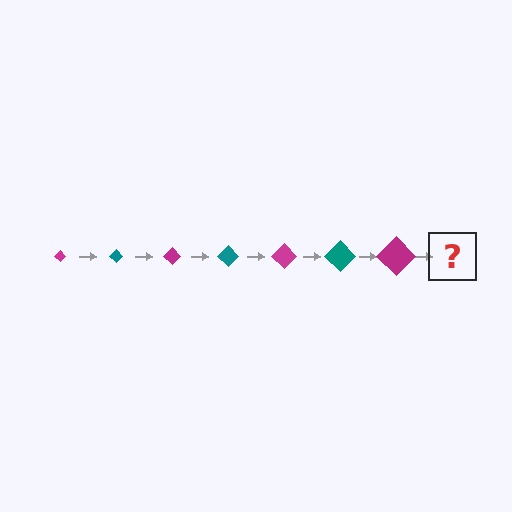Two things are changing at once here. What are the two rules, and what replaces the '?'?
The two rules are that the diamond grows larger each step and the color cycles through magenta and teal. The '?' should be a teal diamond, larger than the previous one.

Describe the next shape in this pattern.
It should be a teal diamond, larger than the previous one.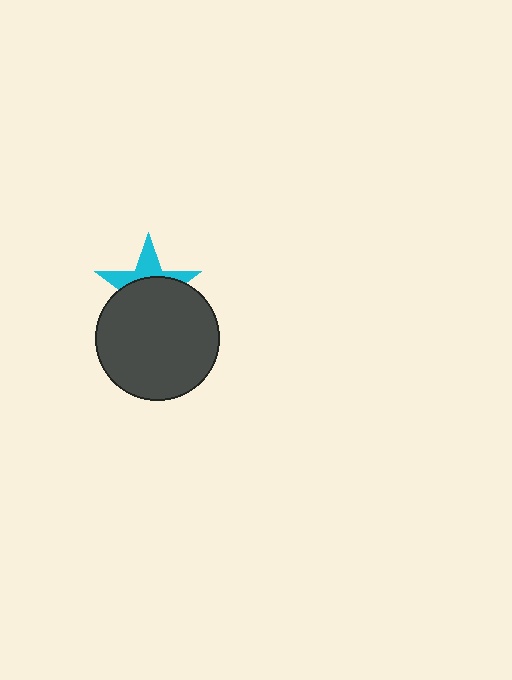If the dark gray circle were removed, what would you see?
You would see the complete cyan star.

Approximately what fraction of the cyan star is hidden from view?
Roughly 63% of the cyan star is hidden behind the dark gray circle.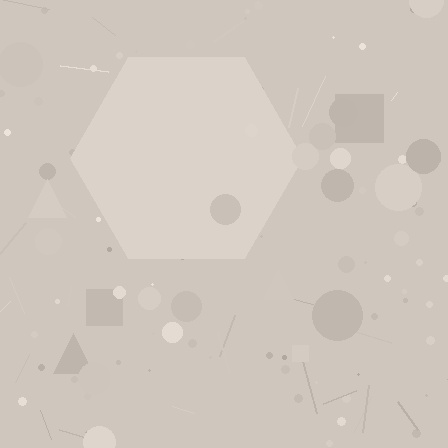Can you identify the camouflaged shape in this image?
The camouflaged shape is a hexagon.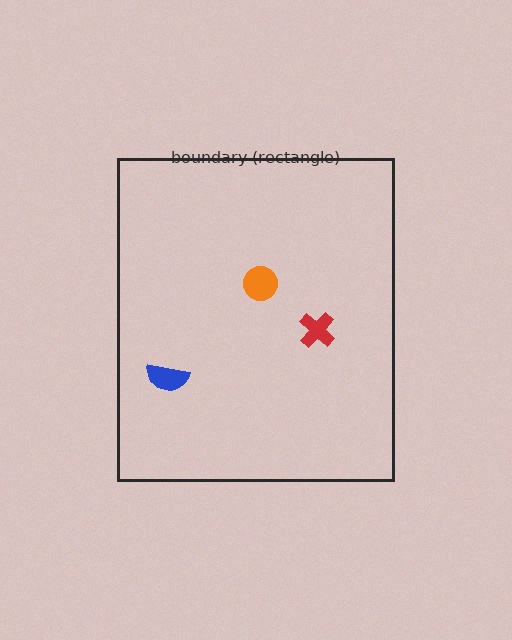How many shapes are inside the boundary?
3 inside, 0 outside.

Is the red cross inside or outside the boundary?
Inside.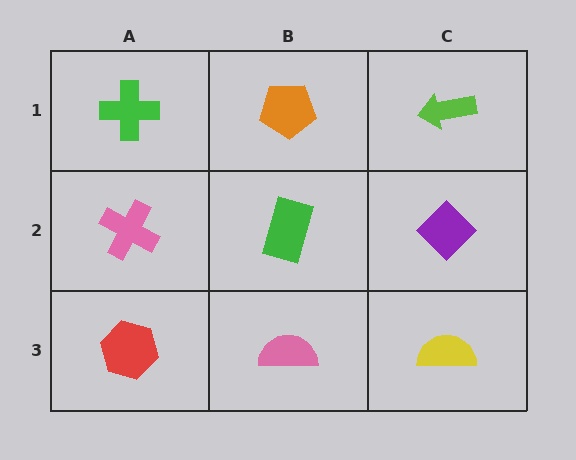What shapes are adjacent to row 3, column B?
A green rectangle (row 2, column B), a red hexagon (row 3, column A), a yellow semicircle (row 3, column C).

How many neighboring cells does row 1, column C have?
2.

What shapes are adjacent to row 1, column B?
A green rectangle (row 2, column B), a green cross (row 1, column A), a lime arrow (row 1, column C).